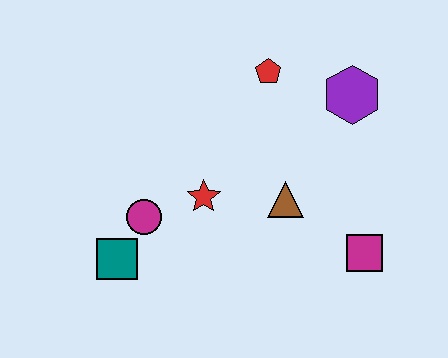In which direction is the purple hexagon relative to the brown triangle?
The purple hexagon is above the brown triangle.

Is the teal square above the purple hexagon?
No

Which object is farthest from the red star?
The purple hexagon is farthest from the red star.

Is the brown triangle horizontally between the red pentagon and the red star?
No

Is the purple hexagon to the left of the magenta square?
Yes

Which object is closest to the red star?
The magenta circle is closest to the red star.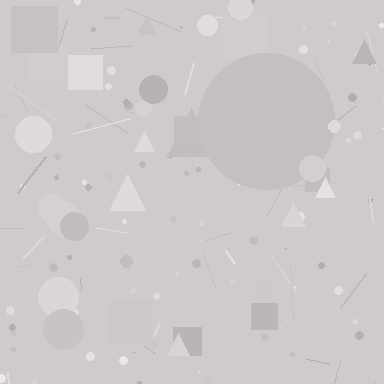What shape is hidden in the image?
A circle is hidden in the image.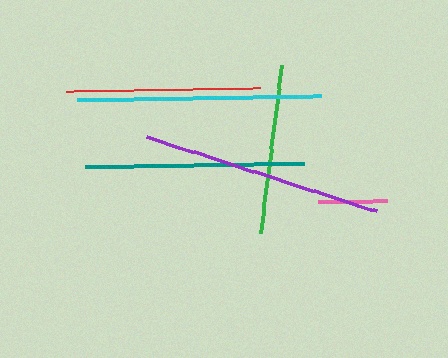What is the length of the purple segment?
The purple segment is approximately 241 pixels long.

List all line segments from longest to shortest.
From longest to shortest: cyan, purple, teal, red, green, pink.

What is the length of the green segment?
The green segment is approximately 169 pixels long.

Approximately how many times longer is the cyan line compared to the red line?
The cyan line is approximately 1.3 times the length of the red line.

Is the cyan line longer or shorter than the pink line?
The cyan line is longer than the pink line.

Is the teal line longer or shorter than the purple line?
The purple line is longer than the teal line.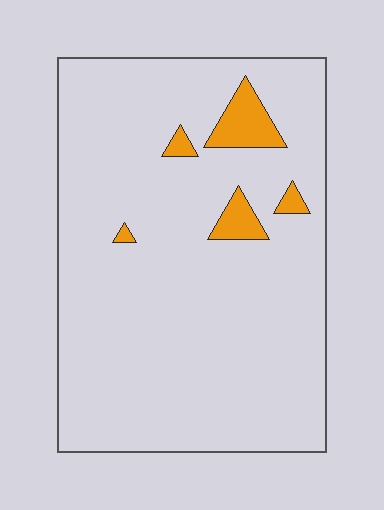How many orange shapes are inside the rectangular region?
5.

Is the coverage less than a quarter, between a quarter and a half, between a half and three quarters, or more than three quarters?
Less than a quarter.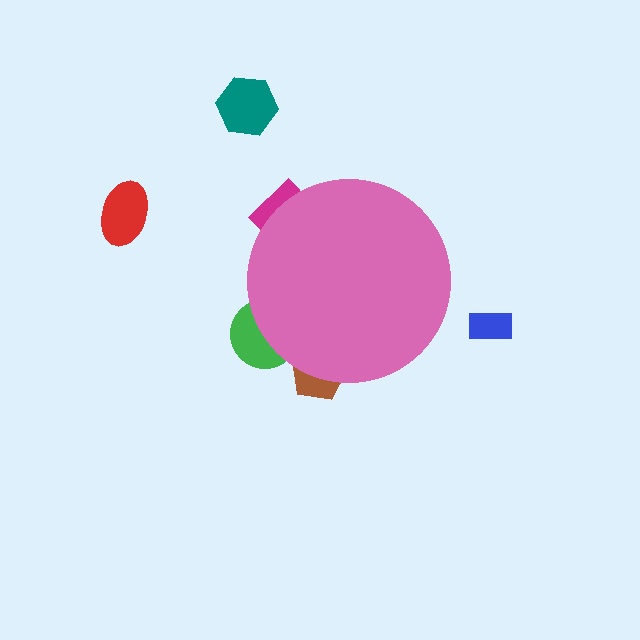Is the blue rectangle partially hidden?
No, the blue rectangle is fully visible.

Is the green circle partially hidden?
Yes, the green circle is partially hidden behind the pink circle.